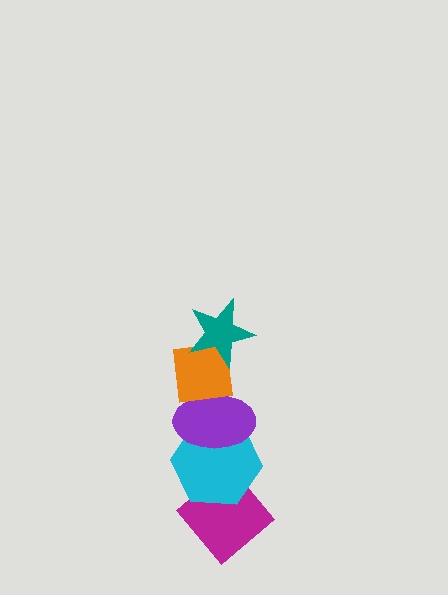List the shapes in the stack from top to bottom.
From top to bottom: the teal star, the orange square, the purple ellipse, the cyan hexagon, the magenta diamond.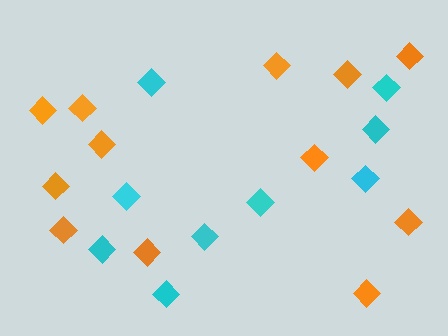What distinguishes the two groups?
There are 2 groups: one group of cyan diamonds (9) and one group of orange diamonds (12).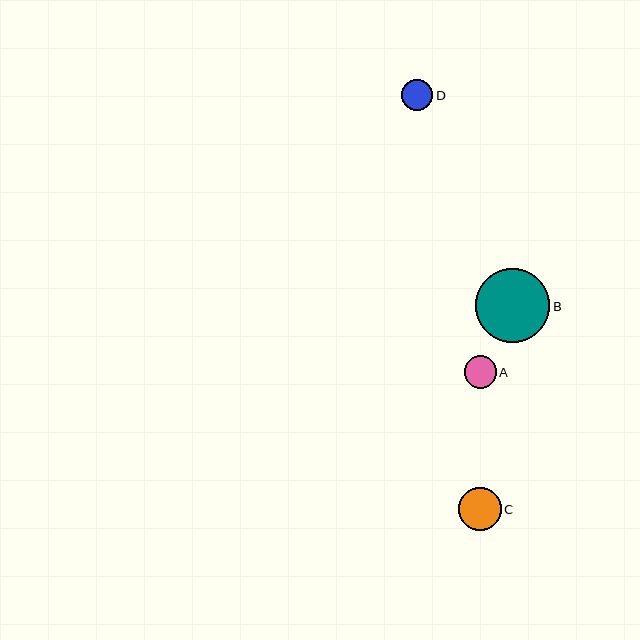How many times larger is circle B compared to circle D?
Circle B is approximately 2.4 times the size of circle D.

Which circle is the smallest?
Circle D is the smallest with a size of approximately 31 pixels.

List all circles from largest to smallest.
From largest to smallest: B, C, A, D.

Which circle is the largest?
Circle B is the largest with a size of approximately 74 pixels.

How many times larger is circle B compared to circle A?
Circle B is approximately 2.3 times the size of circle A.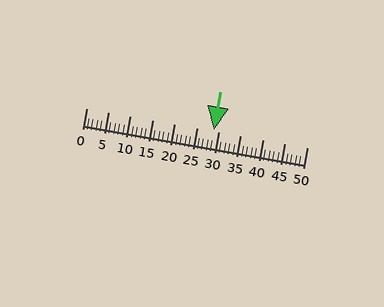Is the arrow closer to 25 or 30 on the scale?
The arrow is closer to 30.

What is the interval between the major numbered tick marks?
The major tick marks are spaced 5 units apart.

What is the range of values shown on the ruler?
The ruler shows values from 0 to 50.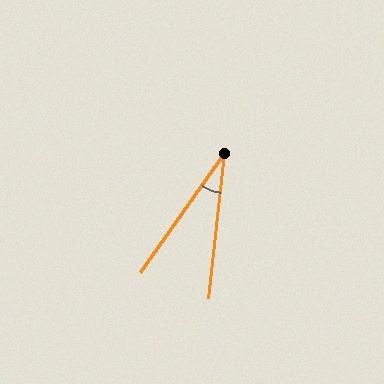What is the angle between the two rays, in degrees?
Approximately 29 degrees.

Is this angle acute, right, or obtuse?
It is acute.